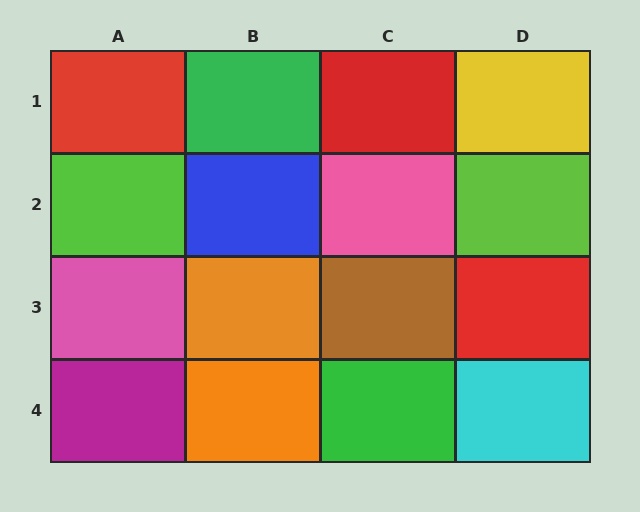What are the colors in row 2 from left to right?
Lime, blue, pink, lime.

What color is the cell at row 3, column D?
Red.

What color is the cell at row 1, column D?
Yellow.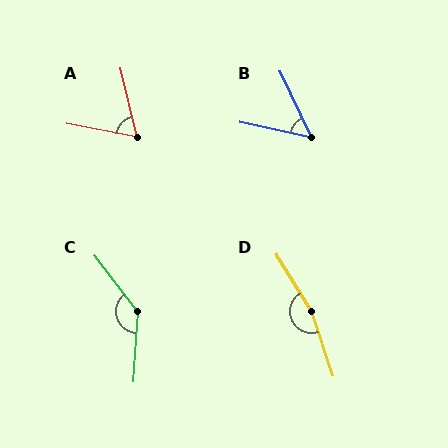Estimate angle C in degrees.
Approximately 139 degrees.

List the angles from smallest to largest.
B (52°), A (66°), C (139°), D (167°).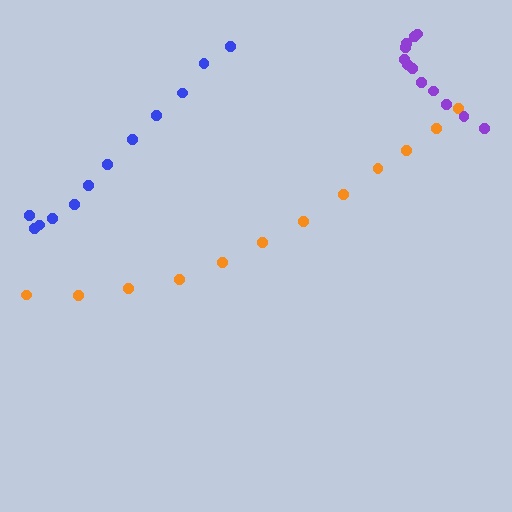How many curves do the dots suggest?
There are 3 distinct paths.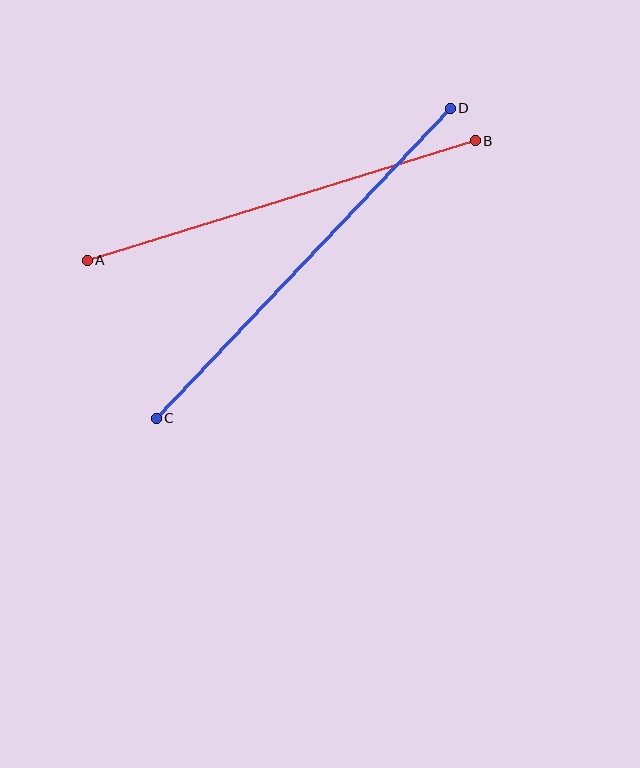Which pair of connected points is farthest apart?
Points C and D are farthest apart.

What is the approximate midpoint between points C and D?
The midpoint is at approximately (303, 263) pixels.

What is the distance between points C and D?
The distance is approximately 428 pixels.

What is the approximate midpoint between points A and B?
The midpoint is at approximately (281, 200) pixels.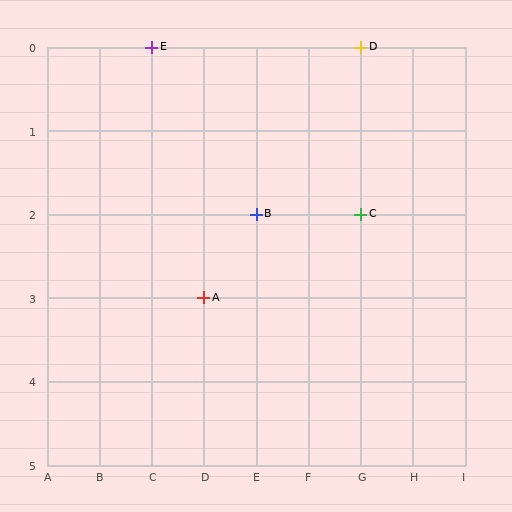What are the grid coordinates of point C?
Point C is at grid coordinates (G, 2).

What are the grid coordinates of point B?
Point B is at grid coordinates (E, 2).